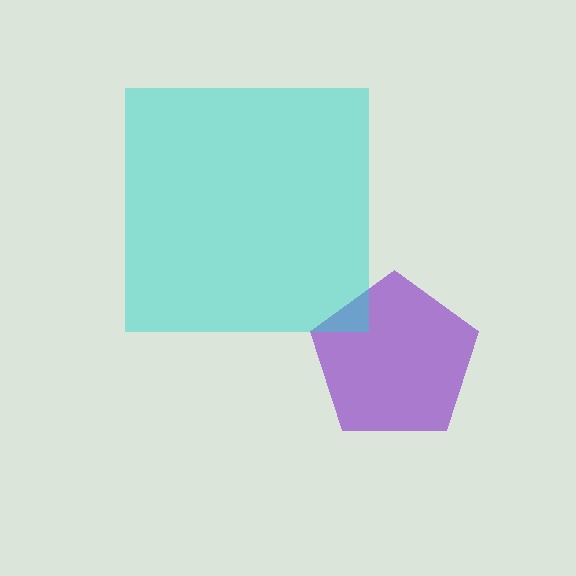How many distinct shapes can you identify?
There are 2 distinct shapes: a purple pentagon, a cyan square.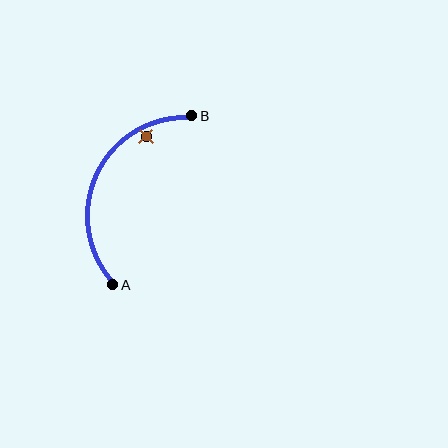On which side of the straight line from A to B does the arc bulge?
The arc bulges to the left of the straight line connecting A and B.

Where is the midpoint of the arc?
The arc midpoint is the point on the curve farthest from the straight line joining A and B. It sits to the left of that line.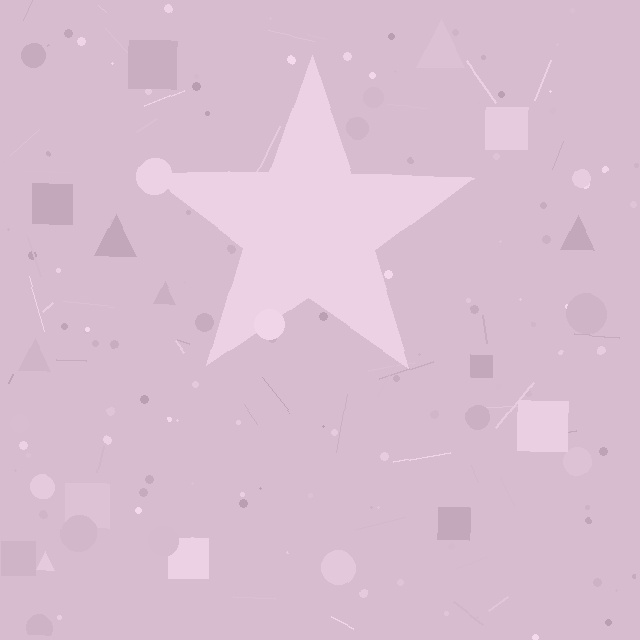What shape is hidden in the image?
A star is hidden in the image.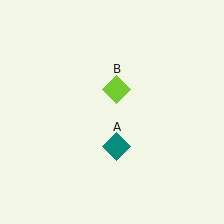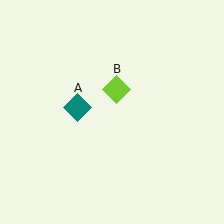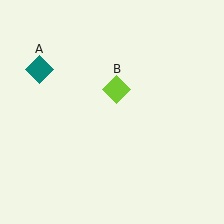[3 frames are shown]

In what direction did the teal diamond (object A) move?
The teal diamond (object A) moved up and to the left.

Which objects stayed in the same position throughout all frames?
Lime diamond (object B) remained stationary.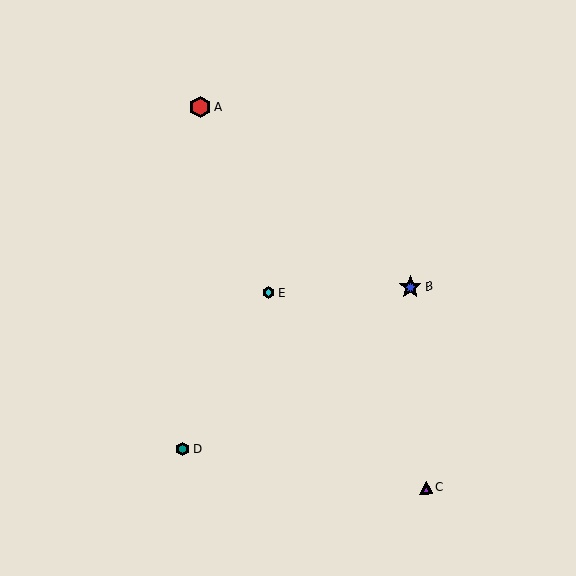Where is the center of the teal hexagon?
The center of the teal hexagon is at (182, 449).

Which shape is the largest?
The blue star (labeled B) is the largest.